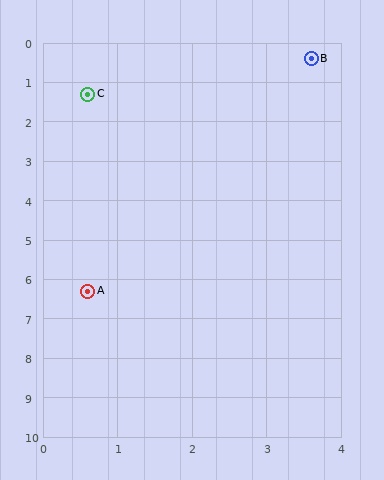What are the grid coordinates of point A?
Point A is at approximately (0.6, 6.3).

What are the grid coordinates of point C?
Point C is at approximately (0.6, 1.3).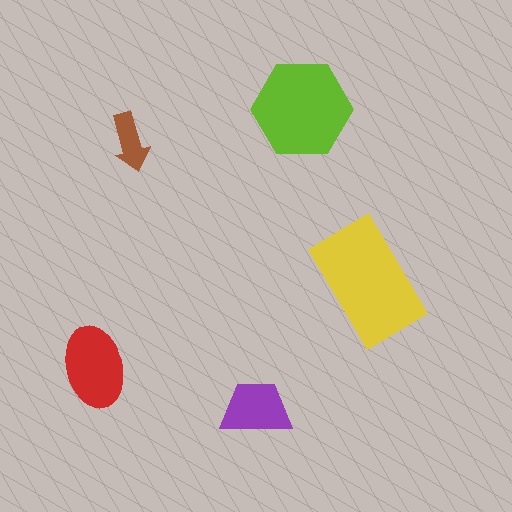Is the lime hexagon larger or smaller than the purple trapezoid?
Larger.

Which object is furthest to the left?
The red ellipse is leftmost.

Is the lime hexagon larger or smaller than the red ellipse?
Larger.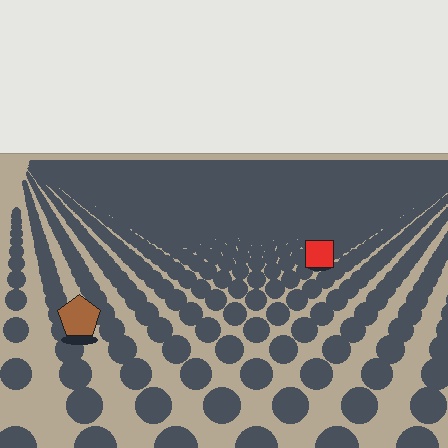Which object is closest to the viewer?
The brown pentagon is closest. The texture marks near it are larger and more spread out.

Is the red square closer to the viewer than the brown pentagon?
No. The brown pentagon is closer — you can tell from the texture gradient: the ground texture is coarser near it.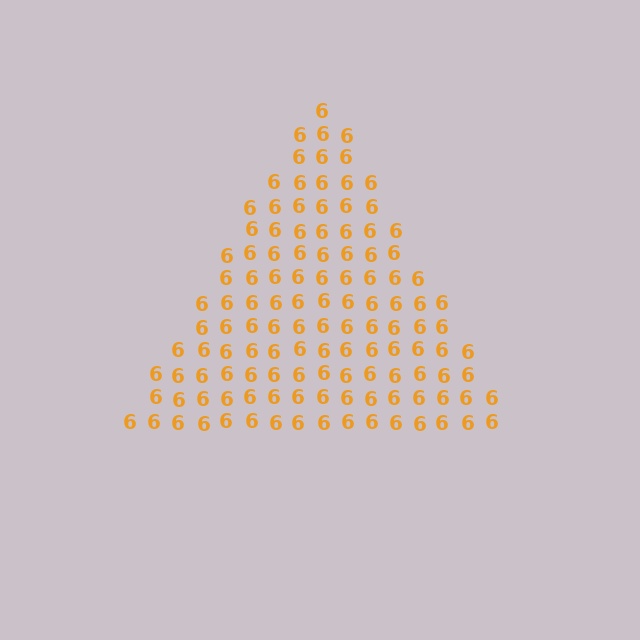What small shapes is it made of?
It is made of small digit 6's.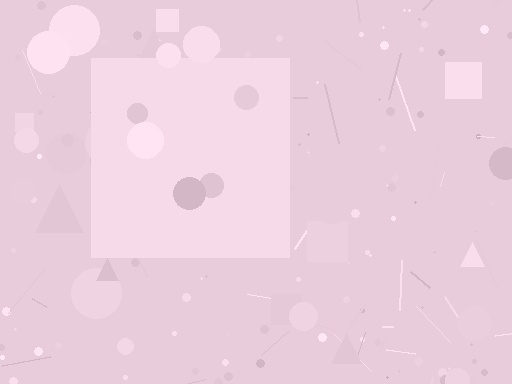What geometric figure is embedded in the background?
A square is embedded in the background.